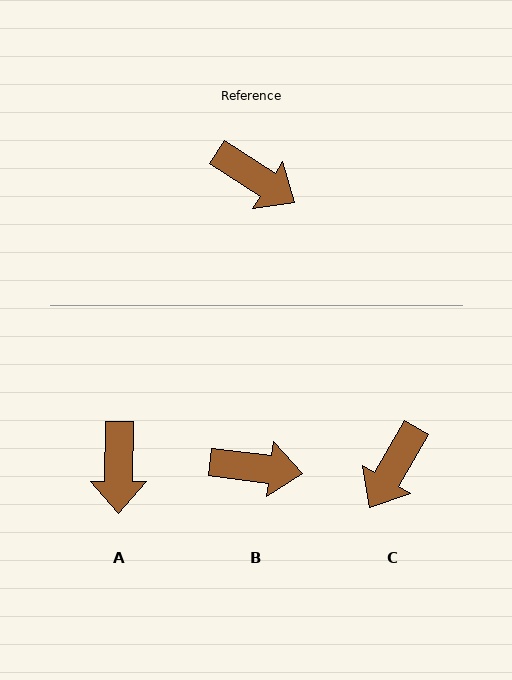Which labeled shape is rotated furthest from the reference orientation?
C, about 88 degrees away.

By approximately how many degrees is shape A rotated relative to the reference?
Approximately 58 degrees clockwise.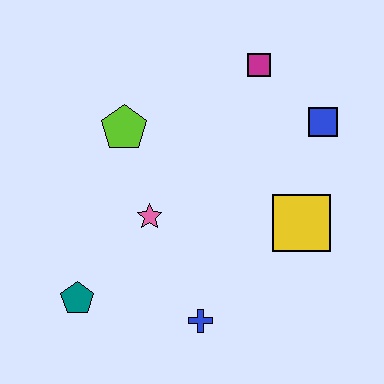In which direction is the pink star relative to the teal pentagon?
The pink star is above the teal pentagon.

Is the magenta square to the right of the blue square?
No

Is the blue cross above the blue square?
No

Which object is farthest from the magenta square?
The teal pentagon is farthest from the magenta square.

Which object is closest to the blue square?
The magenta square is closest to the blue square.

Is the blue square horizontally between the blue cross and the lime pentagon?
No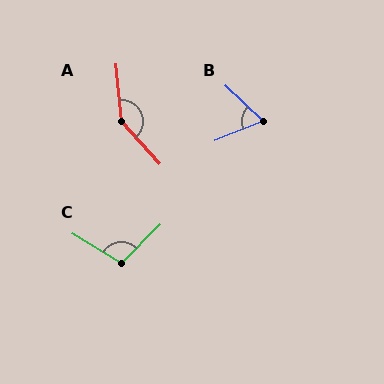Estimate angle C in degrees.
Approximately 103 degrees.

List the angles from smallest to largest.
B (65°), C (103°), A (144°).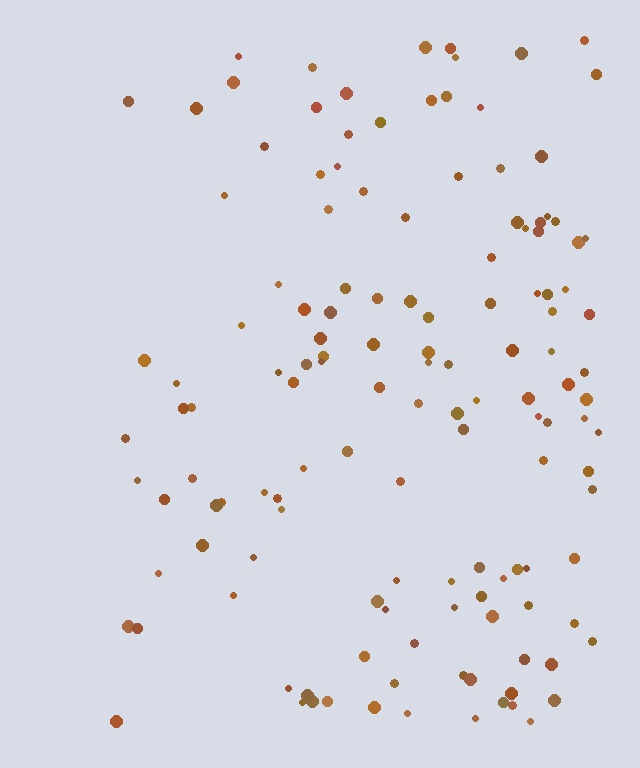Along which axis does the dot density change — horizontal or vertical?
Horizontal.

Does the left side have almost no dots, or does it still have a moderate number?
Still a moderate number, just noticeably fewer than the right.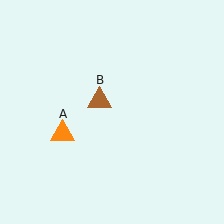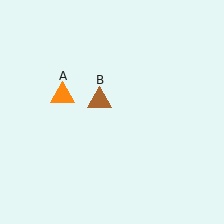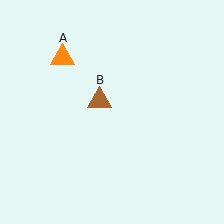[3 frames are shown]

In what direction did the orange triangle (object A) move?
The orange triangle (object A) moved up.